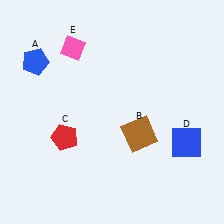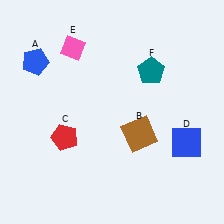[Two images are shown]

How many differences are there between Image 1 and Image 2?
There is 1 difference between the two images.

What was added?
A teal pentagon (F) was added in Image 2.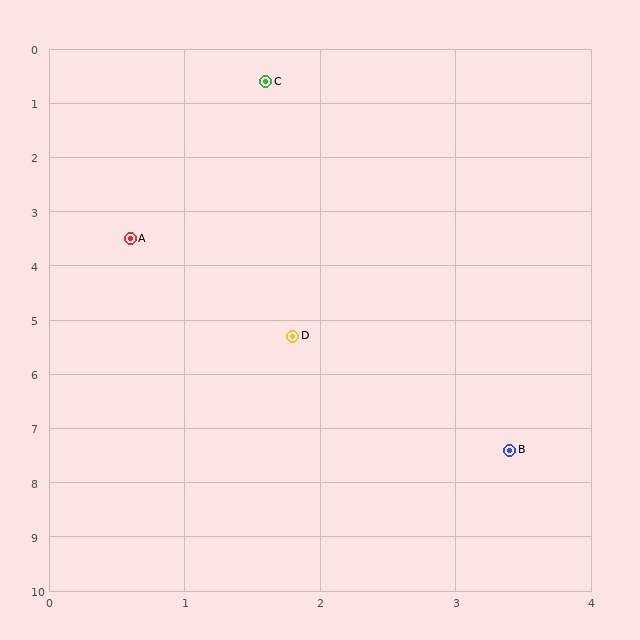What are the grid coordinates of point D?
Point D is at approximately (1.8, 5.3).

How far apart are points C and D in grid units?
Points C and D are about 4.7 grid units apart.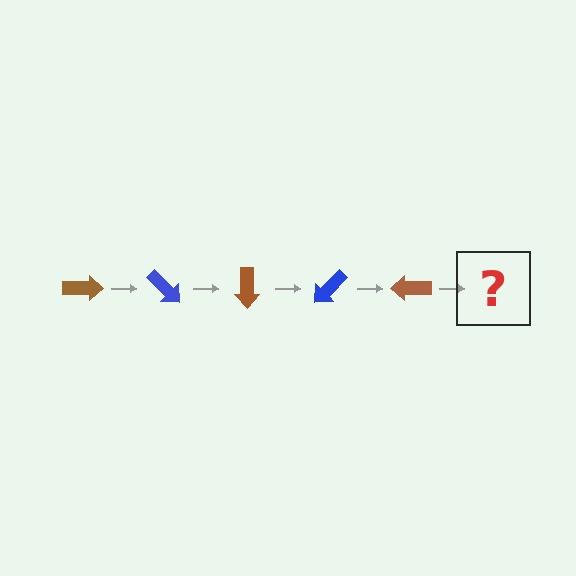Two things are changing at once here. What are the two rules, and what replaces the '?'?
The two rules are that it rotates 45 degrees each step and the color cycles through brown and blue. The '?' should be a blue arrow, rotated 225 degrees from the start.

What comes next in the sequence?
The next element should be a blue arrow, rotated 225 degrees from the start.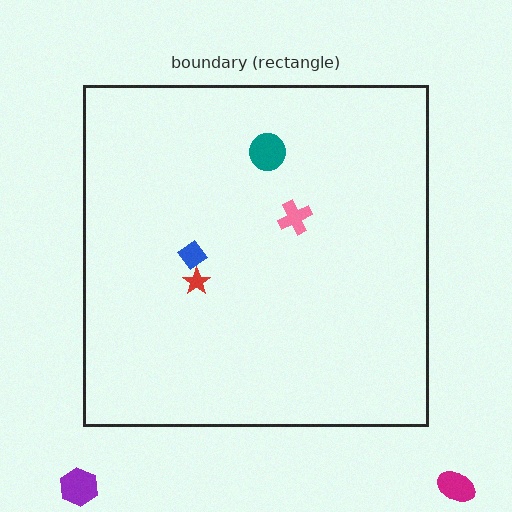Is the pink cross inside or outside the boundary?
Inside.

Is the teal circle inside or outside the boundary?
Inside.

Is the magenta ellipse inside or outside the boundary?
Outside.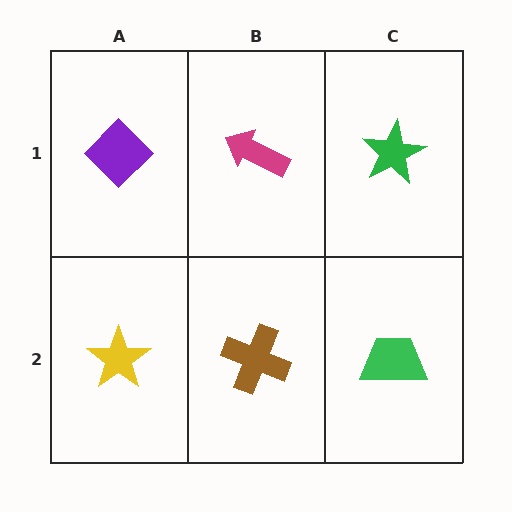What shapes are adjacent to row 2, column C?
A green star (row 1, column C), a brown cross (row 2, column B).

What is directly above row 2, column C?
A green star.